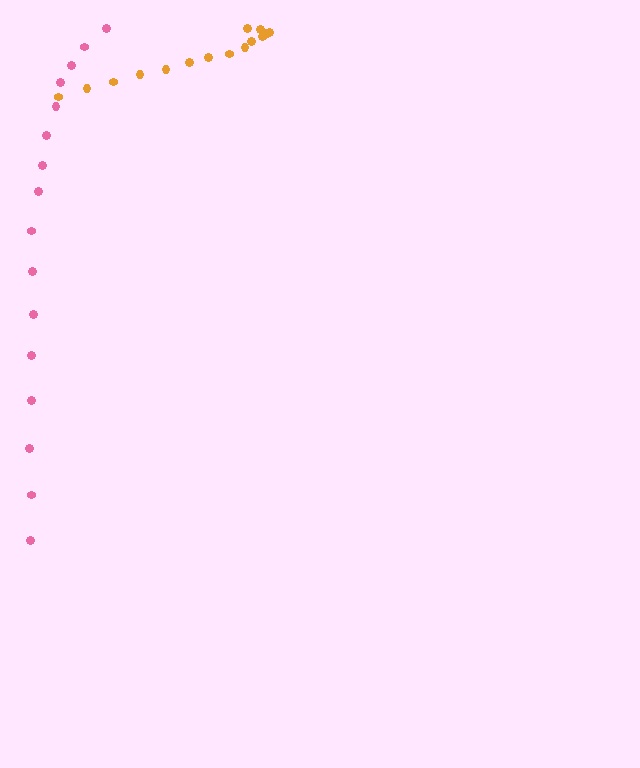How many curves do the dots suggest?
There are 2 distinct paths.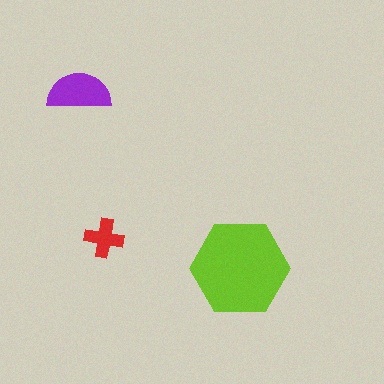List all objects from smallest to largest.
The red cross, the purple semicircle, the lime hexagon.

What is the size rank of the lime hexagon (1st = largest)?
1st.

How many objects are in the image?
There are 3 objects in the image.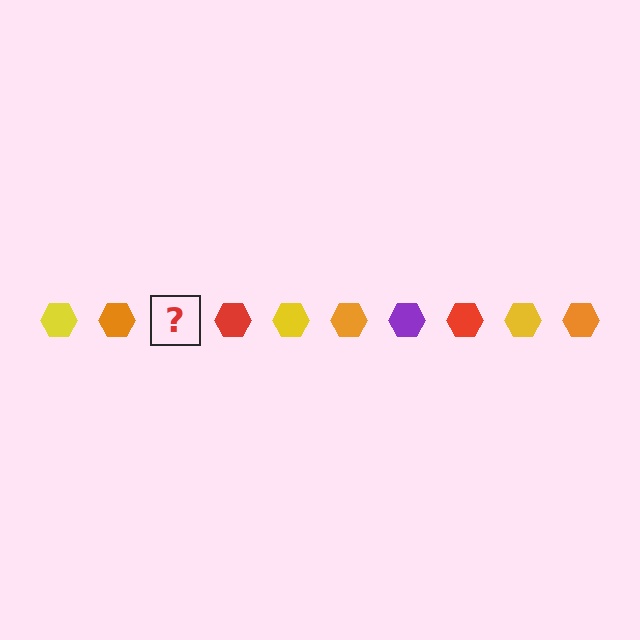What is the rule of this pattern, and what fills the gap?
The rule is that the pattern cycles through yellow, orange, purple, red hexagons. The gap should be filled with a purple hexagon.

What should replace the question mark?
The question mark should be replaced with a purple hexagon.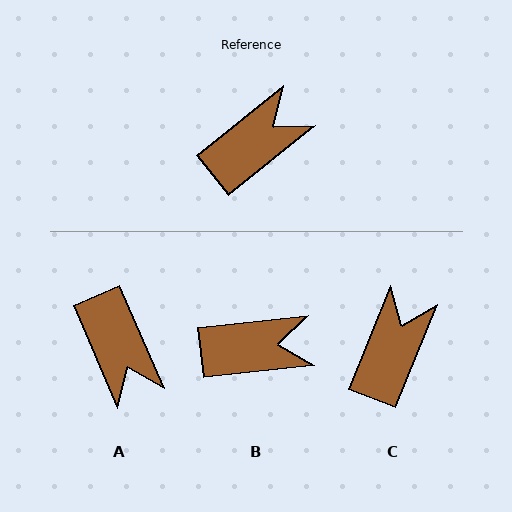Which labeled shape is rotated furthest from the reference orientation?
A, about 105 degrees away.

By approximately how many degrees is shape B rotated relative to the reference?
Approximately 32 degrees clockwise.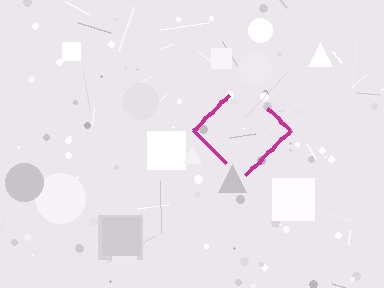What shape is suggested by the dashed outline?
The dashed outline suggests a diamond.